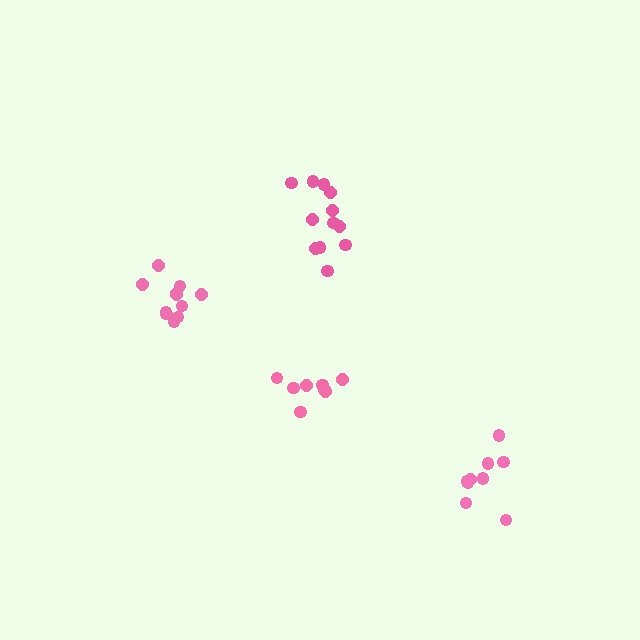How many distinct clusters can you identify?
There are 4 distinct clusters.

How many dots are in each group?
Group 1: 12 dots, Group 2: 9 dots, Group 3: 11 dots, Group 4: 8 dots (40 total).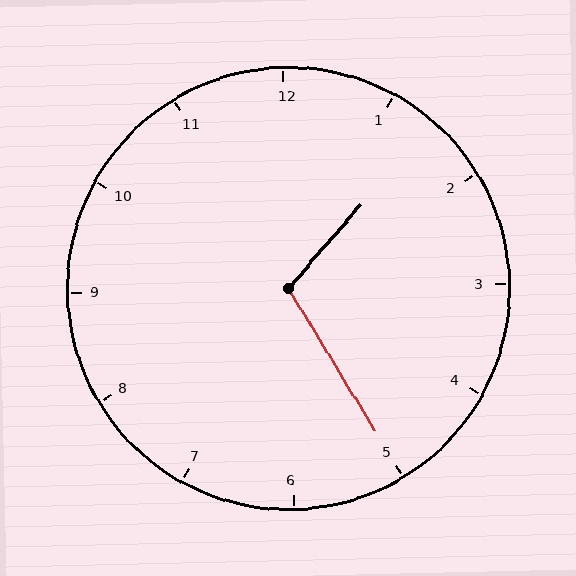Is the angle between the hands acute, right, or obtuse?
It is obtuse.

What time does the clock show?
1:25.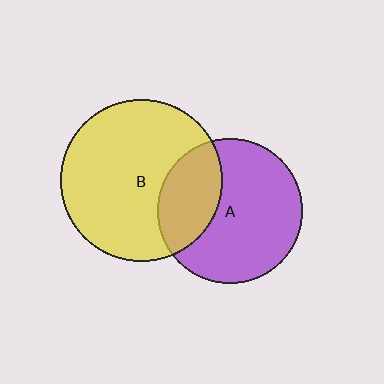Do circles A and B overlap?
Yes.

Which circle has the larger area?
Circle B (yellow).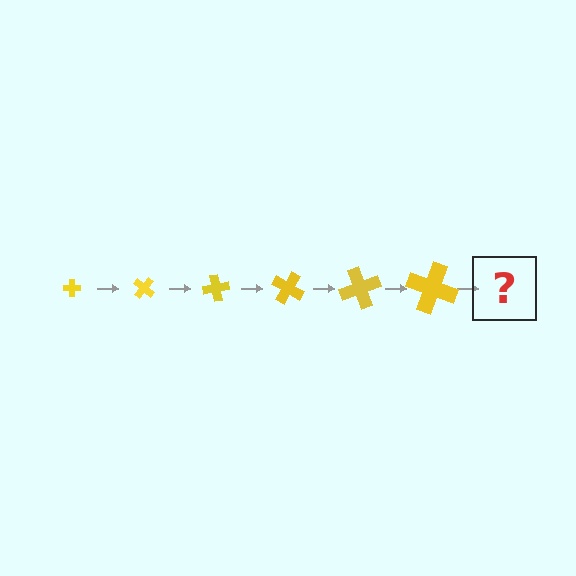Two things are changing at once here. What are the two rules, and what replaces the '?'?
The two rules are that the cross grows larger each step and it rotates 40 degrees each step. The '?' should be a cross, larger than the previous one and rotated 240 degrees from the start.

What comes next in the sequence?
The next element should be a cross, larger than the previous one and rotated 240 degrees from the start.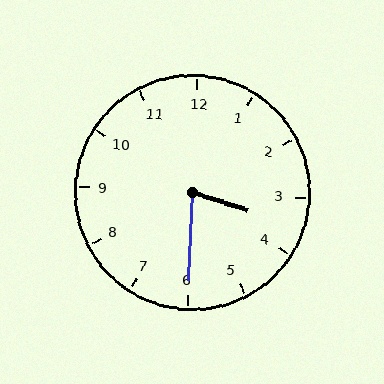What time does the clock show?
3:30.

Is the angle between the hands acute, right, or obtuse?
It is acute.